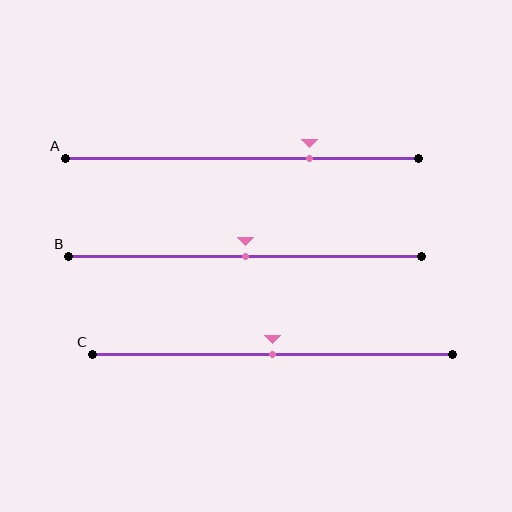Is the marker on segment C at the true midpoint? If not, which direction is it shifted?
Yes, the marker on segment C is at the true midpoint.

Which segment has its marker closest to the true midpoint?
Segment B has its marker closest to the true midpoint.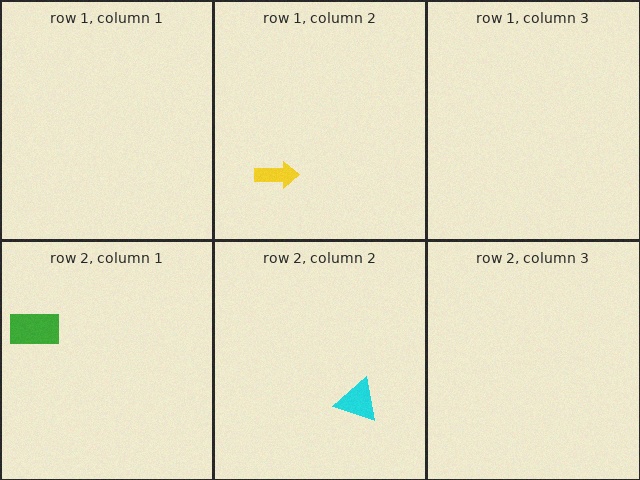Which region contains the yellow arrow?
The row 1, column 2 region.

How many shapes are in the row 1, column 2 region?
1.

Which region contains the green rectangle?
The row 2, column 1 region.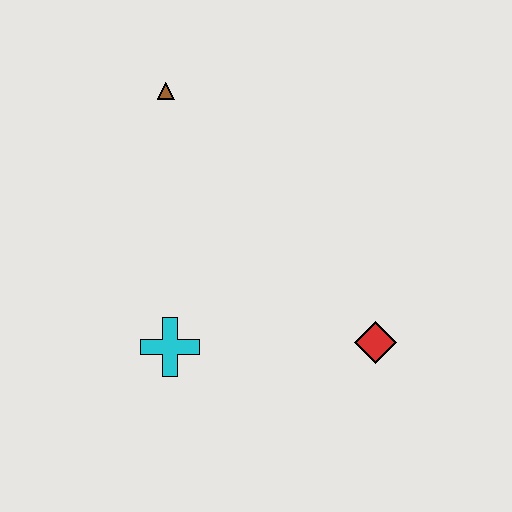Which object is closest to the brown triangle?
The cyan cross is closest to the brown triangle.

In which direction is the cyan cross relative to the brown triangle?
The cyan cross is below the brown triangle.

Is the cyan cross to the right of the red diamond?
No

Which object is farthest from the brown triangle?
The red diamond is farthest from the brown triangle.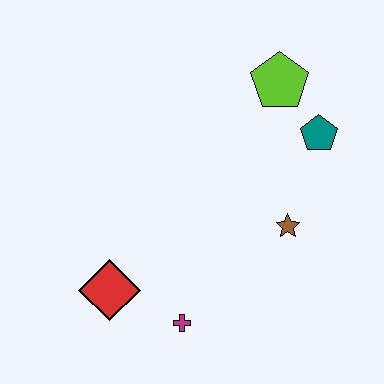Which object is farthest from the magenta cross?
The lime pentagon is farthest from the magenta cross.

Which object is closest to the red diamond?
The magenta cross is closest to the red diamond.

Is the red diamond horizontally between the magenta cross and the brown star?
No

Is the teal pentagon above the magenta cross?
Yes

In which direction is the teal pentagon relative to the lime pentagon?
The teal pentagon is below the lime pentagon.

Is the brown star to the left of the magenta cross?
No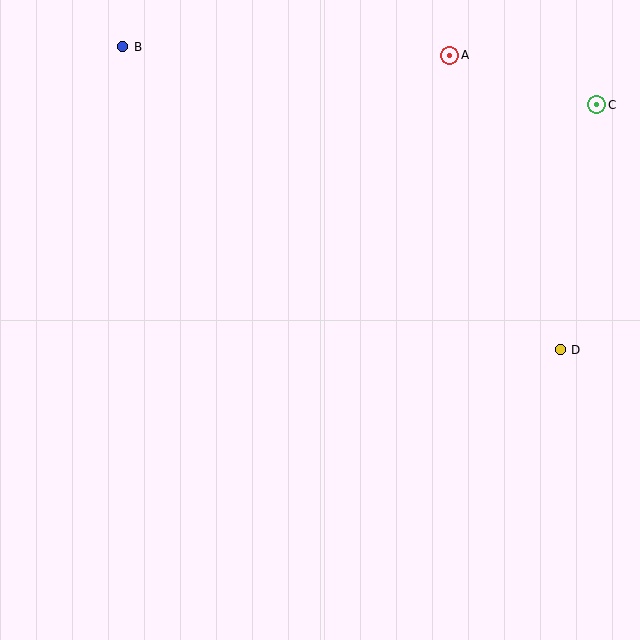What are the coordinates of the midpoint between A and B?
The midpoint between A and B is at (286, 51).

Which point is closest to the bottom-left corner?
Point B is closest to the bottom-left corner.